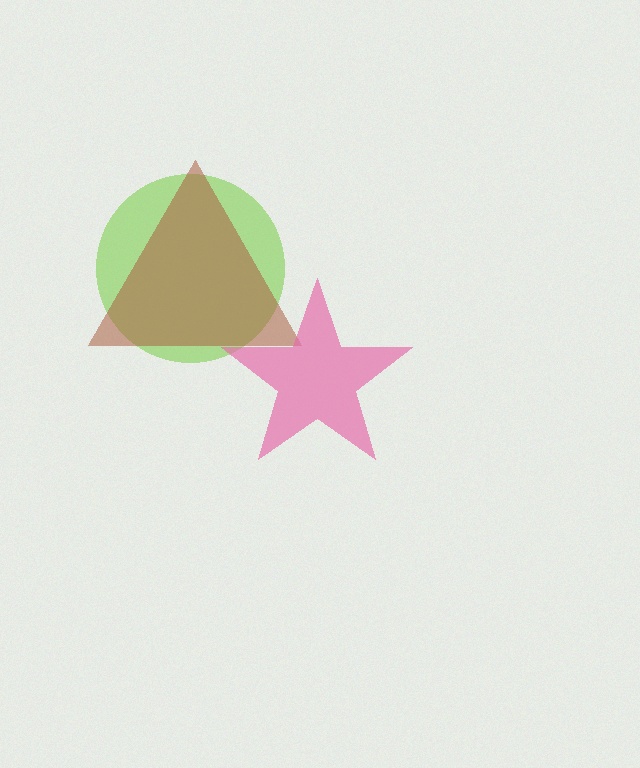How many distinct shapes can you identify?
There are 3 distinct shapes: a lime circle, a brown triangle, a pink star.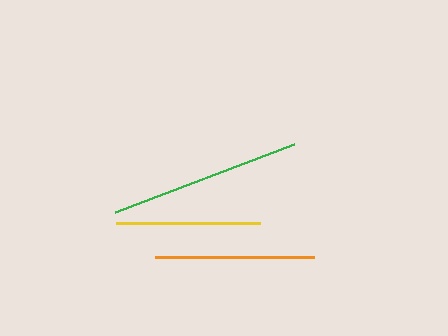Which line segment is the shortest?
The yellow line is the shortest at approximately 144 pixels.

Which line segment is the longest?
The green line is the longest at approximately 191 pixels.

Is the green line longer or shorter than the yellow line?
The green line is longer than the yellow line.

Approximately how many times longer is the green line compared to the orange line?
The green line is approximately 1.2 times the length of the orange line.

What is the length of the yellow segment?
The yellow segment is approximately 144 pixels long.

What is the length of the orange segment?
The orange segment is approximately 158 pixels long.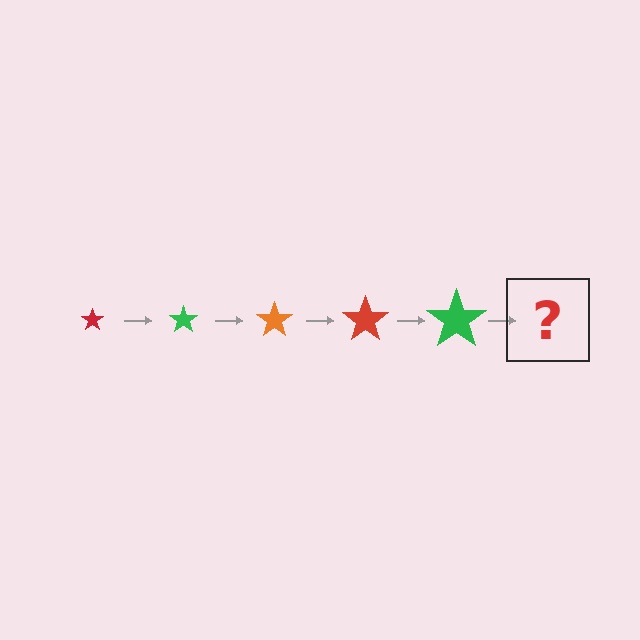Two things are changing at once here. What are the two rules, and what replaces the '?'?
The two rules are that the star grows larger each step and the color cycles through red, green, and orange. The '?' should be an orange star, larger than the previous one.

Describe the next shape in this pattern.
It should be an orange star, larger than the previous one.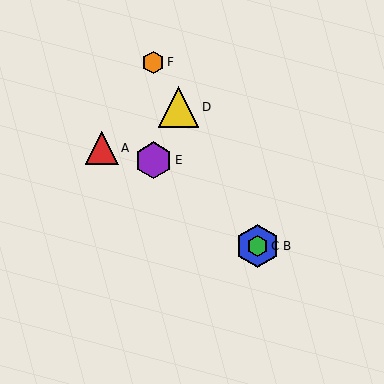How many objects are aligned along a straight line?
4 objects (B, C, D, F) are aligned along a straight line.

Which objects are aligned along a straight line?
Objects B, C, D, F are aligned along a straight line.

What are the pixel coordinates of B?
Object B is at (258, 246).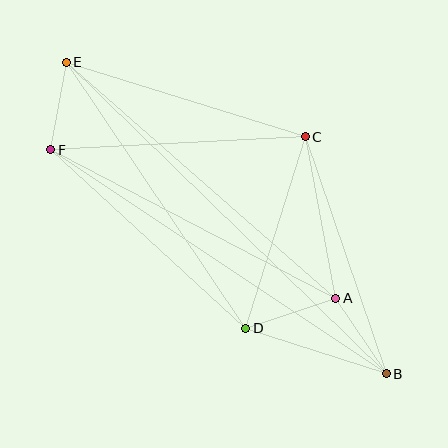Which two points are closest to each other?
Points E and F are closest to each other.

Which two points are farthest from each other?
Points B and E are farthest from each other.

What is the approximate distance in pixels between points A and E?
The distance between A and E is approximately 358 pixels.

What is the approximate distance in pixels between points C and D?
The distance between C and D is approximately 200 pixels.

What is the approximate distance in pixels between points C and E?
The distance between C and E is approximately 250 pixels.